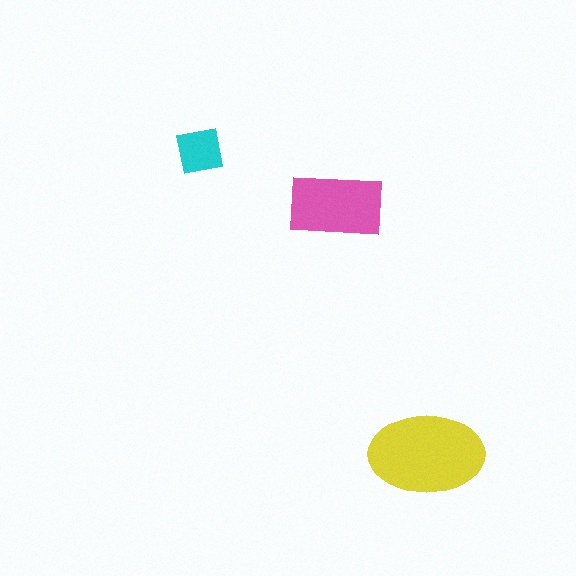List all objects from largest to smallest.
The yellow ellipse, the pink rectangle, the cyan square.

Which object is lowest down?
The yellow ellipse is bottommost.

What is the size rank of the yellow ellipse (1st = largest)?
1st.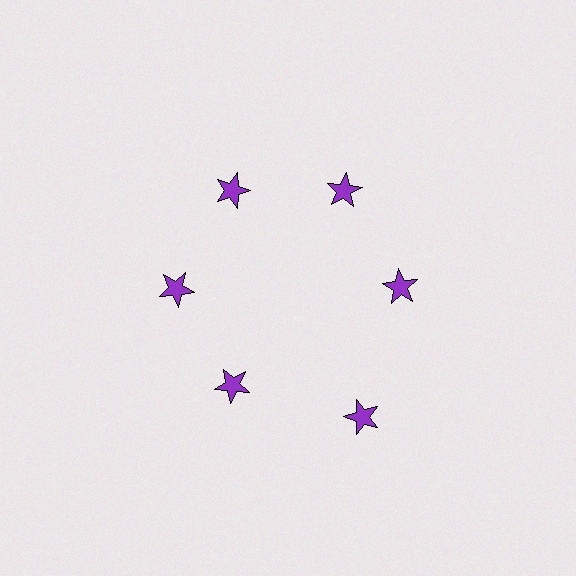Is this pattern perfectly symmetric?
No. The 6 purple stars are arranged in a ring, but one element near the 5 o'clock position is pushed outward from the center, breaking the 6-fold rotational symmetry.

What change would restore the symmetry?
The symmetry would be restored by moving it inward, back onto the ring so that all 6 stars sit at equal angles and equal distance from the center.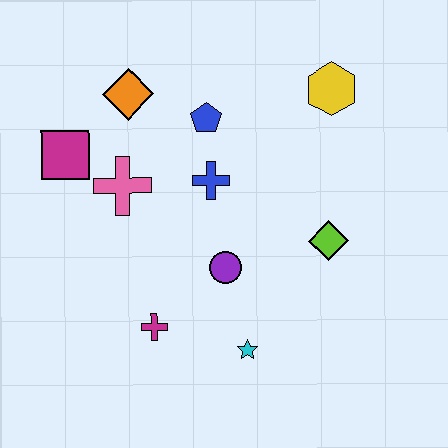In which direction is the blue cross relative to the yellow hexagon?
The blue cross is to the left of the yellow hexagon.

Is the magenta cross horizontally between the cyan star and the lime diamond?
No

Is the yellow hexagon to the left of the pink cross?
No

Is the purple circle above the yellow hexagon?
No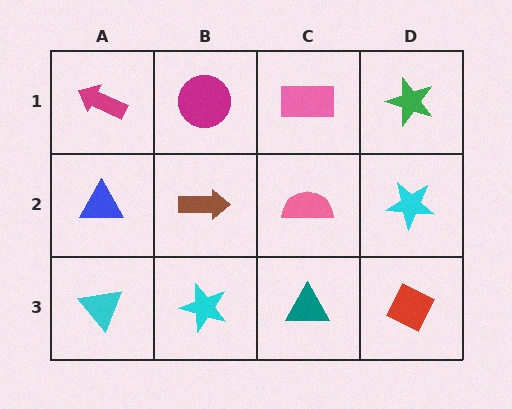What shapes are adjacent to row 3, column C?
A pink semicircle (row 2, column C), a cyan star (row 3, column B), a red diamond (row 3, column D).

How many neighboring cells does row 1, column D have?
2.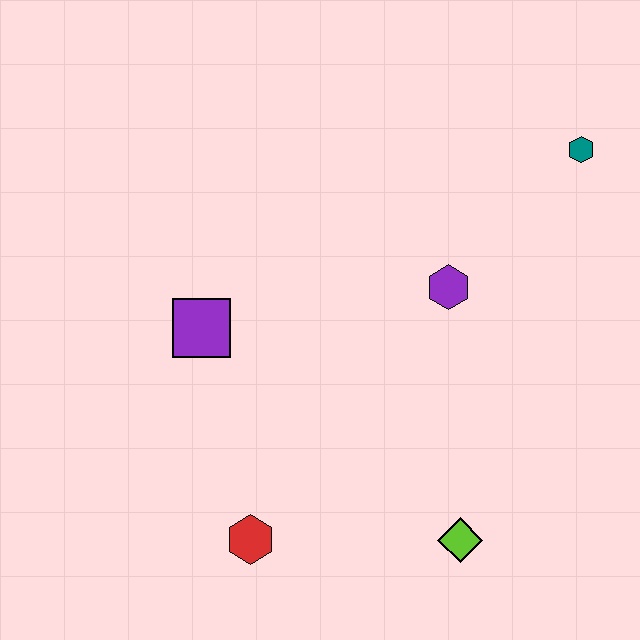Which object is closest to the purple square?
The red hexagon is closest to the purple square.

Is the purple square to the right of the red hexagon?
No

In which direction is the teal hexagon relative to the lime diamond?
The teal hexagon is above the lime diamond.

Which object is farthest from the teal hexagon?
The red hexagon is farthest from the teal hexagon.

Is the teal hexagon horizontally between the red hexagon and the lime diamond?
No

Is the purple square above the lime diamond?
Yes